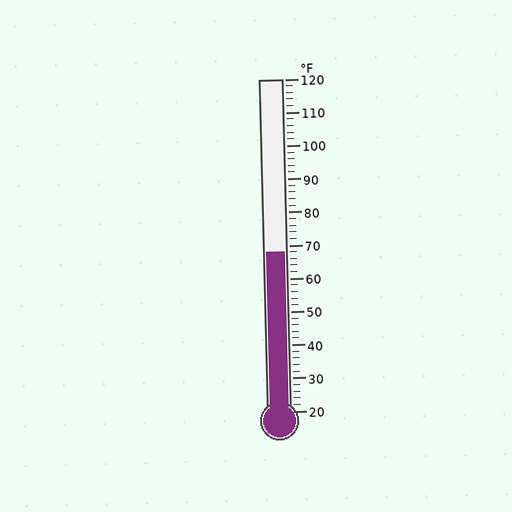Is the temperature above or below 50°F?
The temperature is above 50°F.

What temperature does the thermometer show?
The thermometer shows approximately 68°F.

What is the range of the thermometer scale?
The thermometer scale ranges from 20°F to 120°F.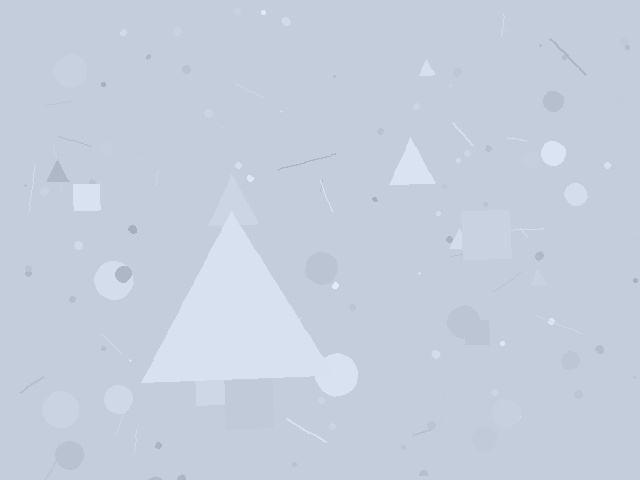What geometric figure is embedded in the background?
A triangle is embedded in the background.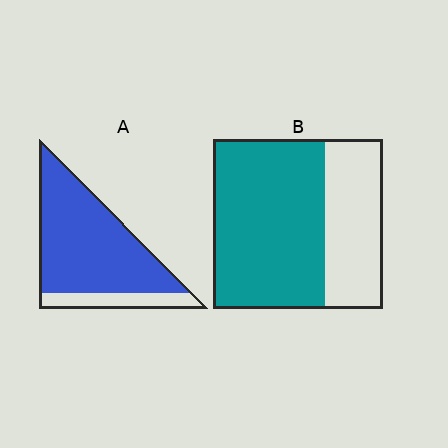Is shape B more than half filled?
Yes.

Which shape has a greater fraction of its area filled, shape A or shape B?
Shape A.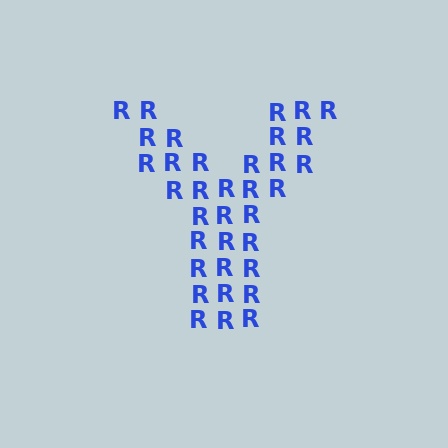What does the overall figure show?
The overall figure shows the letter Y.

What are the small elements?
The small elements are letter R's.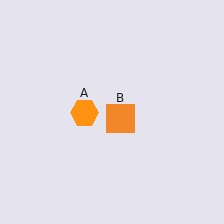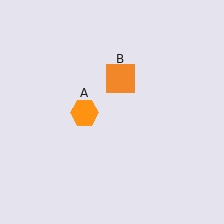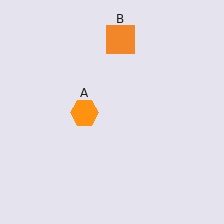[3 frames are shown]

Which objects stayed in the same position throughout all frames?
Orange hexagon (object A) remained stationary.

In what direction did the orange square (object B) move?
The orange square (object B) moved up.